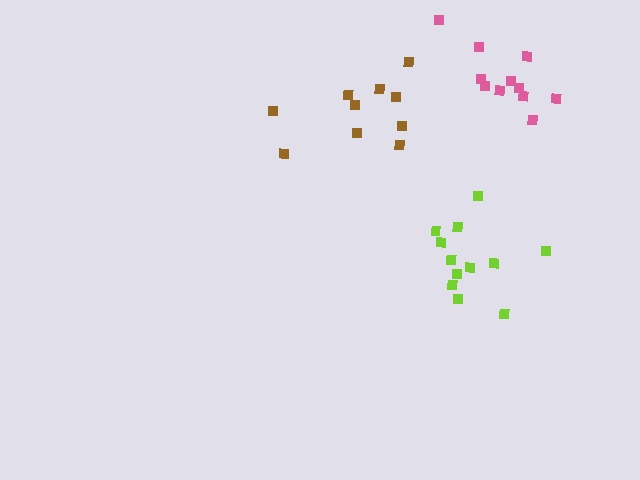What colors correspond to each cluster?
The clusters are colored: brown, pink, lime.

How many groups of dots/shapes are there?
There are 3 groups.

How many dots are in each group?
Group 1: 10 dots, Group 2: 11 dots, Group 3: 12 dots (33 total).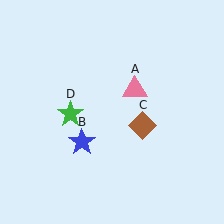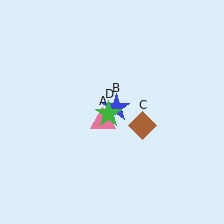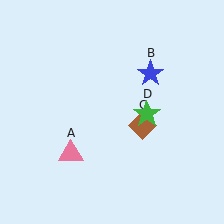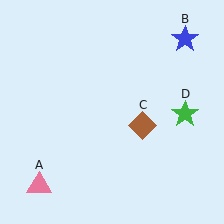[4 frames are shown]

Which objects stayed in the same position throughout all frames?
Brown diamond (object C) remained stationary.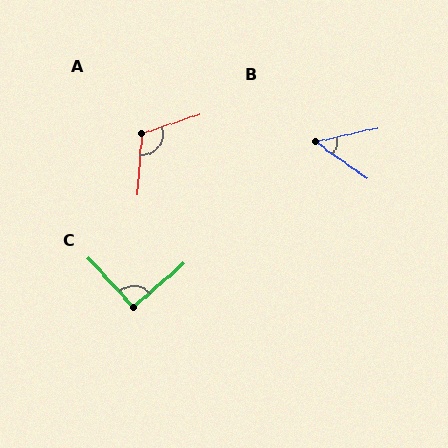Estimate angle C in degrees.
Approximately 91 degrees.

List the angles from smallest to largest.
B (48°), C (91°), A (113°).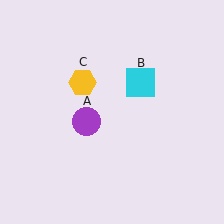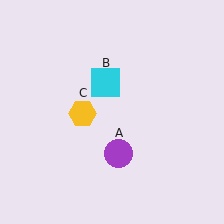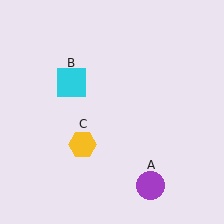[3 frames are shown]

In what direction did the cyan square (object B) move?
The cyan square (object B) moved left.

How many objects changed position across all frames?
3 objects changed position: purple circle (object A), cyan square (object B), yellow hexagon (object C).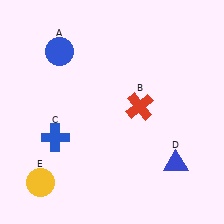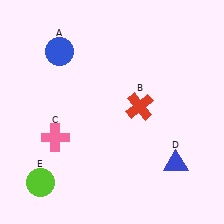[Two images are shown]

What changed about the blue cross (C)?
In Image 1, C is blue. In Image 2, it changed to pink.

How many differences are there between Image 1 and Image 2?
There are 2 differences between the two images.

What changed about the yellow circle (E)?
In Image 1, E is yellow. In Image 2, it changed to lime.